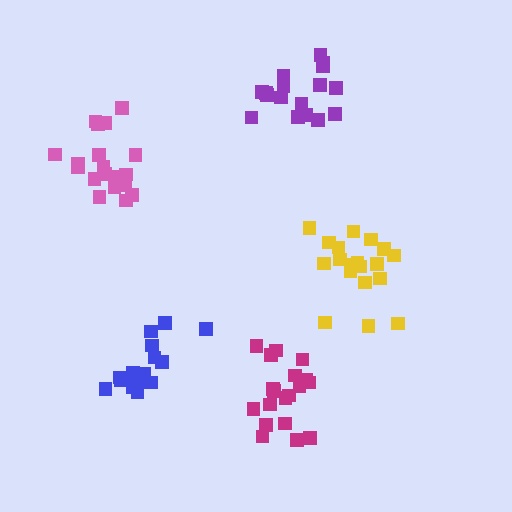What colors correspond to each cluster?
The clusters are colored: purple, yellow, blue, magenta, pink.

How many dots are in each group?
Group 1: 17 dots, Group 2: 19 dots, Group 3: 16 dots, Group 4: 19 dots, Group 5: 19 dots (90 total).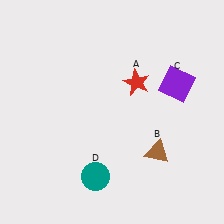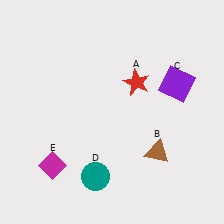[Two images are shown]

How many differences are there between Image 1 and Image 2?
There is 1 difference between the two images.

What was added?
A magenta diamond (E) was added in Image 2.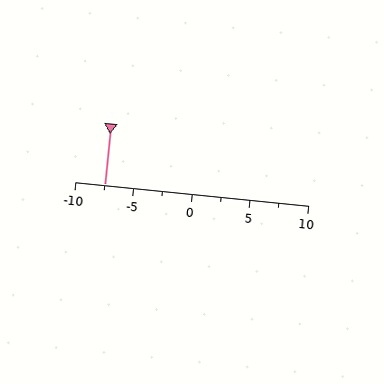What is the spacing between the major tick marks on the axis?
The major ticks are spaced 5 apart.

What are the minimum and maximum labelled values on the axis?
The axis runs from -10 to 10.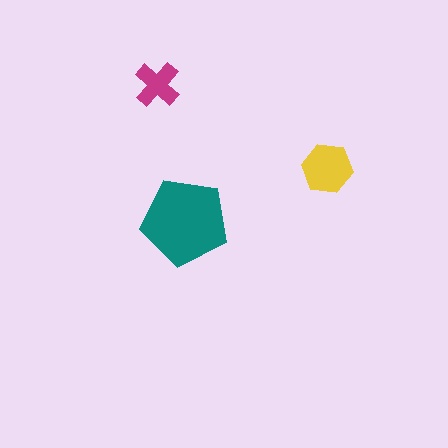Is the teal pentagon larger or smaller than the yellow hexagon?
Larger.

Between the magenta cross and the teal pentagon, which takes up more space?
The teal pentagon.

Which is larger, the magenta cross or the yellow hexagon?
The yellow hexagon.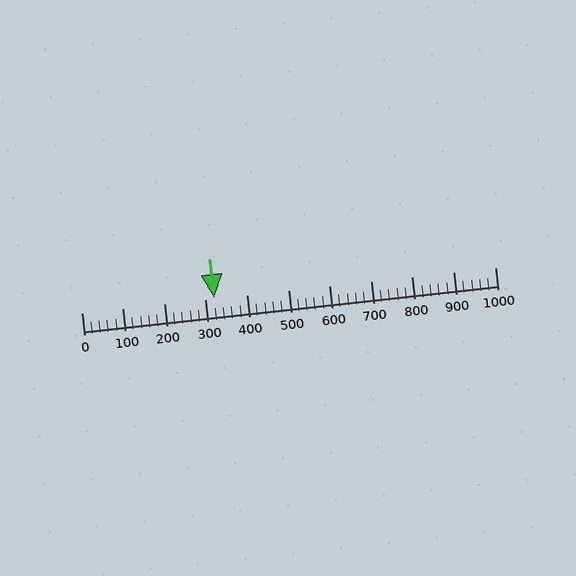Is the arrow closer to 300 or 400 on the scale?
The arrow is closer to 300.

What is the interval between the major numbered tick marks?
The major tick marks are spaced 100 units apart.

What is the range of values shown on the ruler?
The ruler shows values from 0 to 1000.